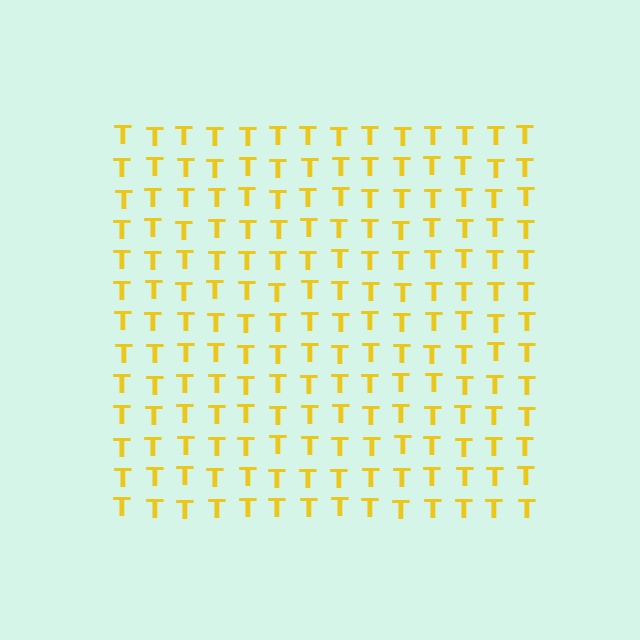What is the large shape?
The large shape is a square.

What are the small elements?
The small elements are letter T's.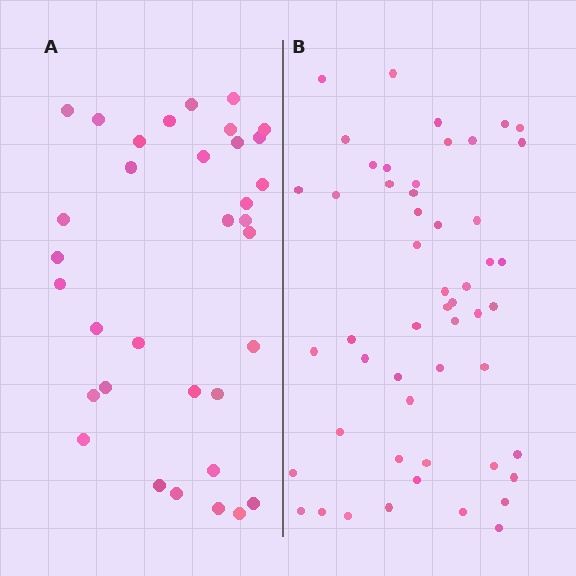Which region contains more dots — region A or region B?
Region B (the right region) has more dots.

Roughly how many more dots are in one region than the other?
Region B has approximately 20 more dots than region A.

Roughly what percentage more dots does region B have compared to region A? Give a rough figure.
About 55% more.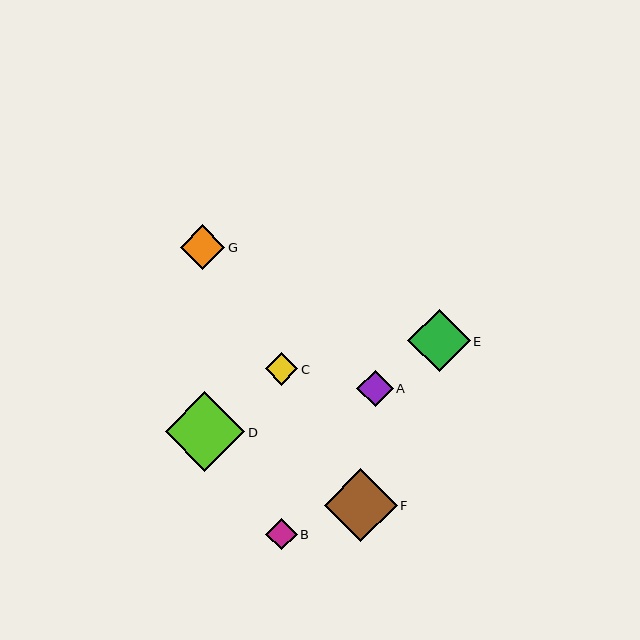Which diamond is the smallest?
Diamond B is the smallest with a size of approximately 32 pixels.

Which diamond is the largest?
Diamond D is the largest with a size of approximately 80 pixels.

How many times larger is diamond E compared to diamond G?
Diamond E is approximately 1.4 times the size of diamond G.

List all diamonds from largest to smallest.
From largest to smallest: D, F, E, G, A, C, B.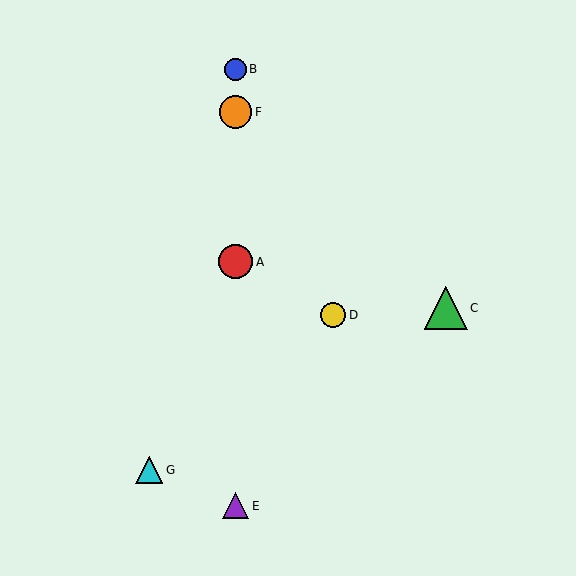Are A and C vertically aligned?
No, A is at x≈235 and C is at x≈446.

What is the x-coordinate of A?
Object A is at x≈235.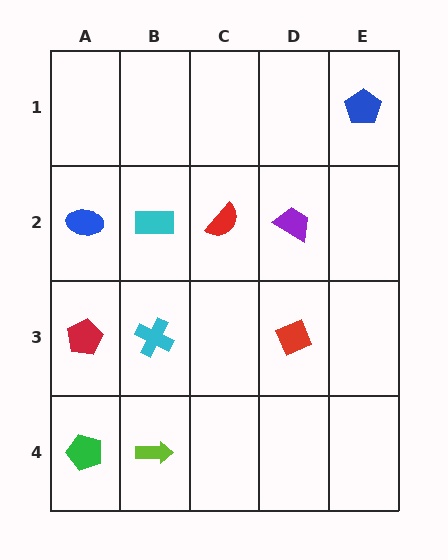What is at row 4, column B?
A lime arrow.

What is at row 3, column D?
A red diamond.